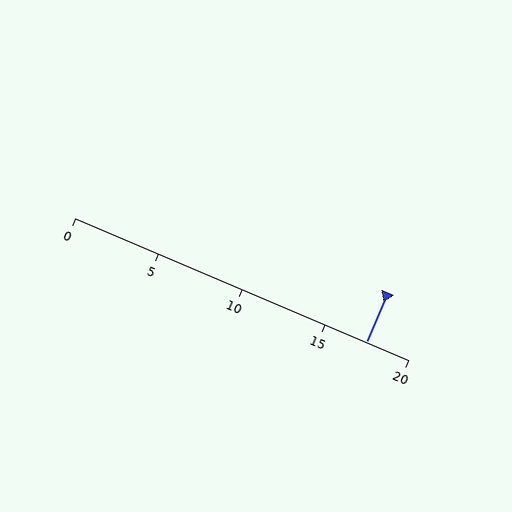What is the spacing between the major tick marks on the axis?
The major ticks are spaced 5 apart.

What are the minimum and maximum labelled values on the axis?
The axis runs from 0 to 20.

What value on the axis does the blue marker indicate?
The marker indicates approximately 17.5.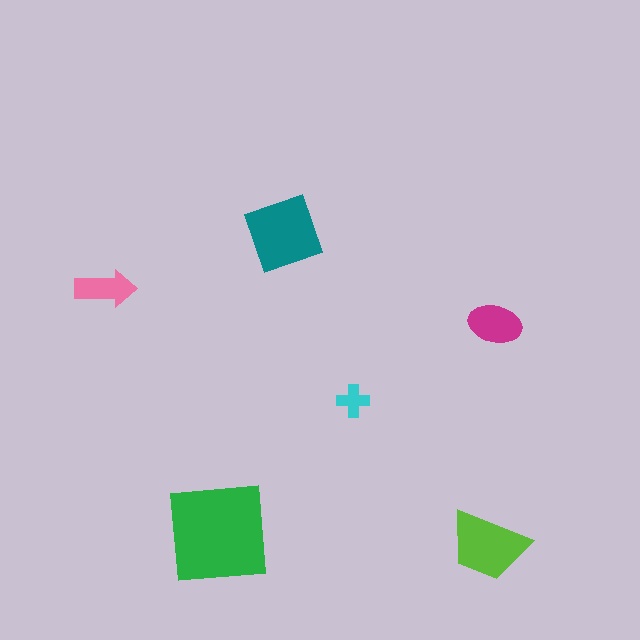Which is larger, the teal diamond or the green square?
The green square.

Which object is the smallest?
The cyan cross.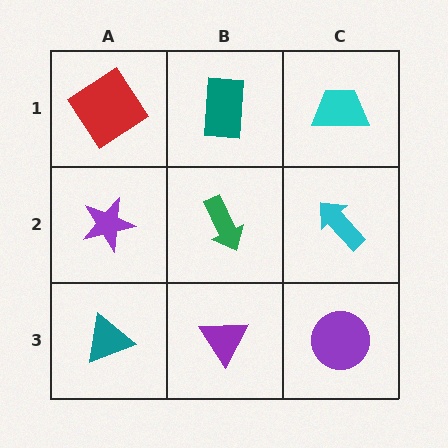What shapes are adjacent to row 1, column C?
A cyan arrow (row 2, column C), a teal rectangle (row 1, column B).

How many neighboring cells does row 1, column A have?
2.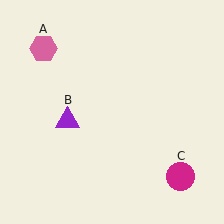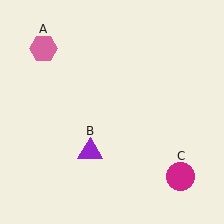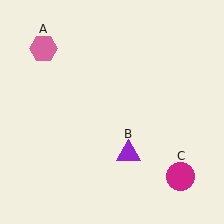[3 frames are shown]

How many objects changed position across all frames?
1 object changed position: purple triangle (object B).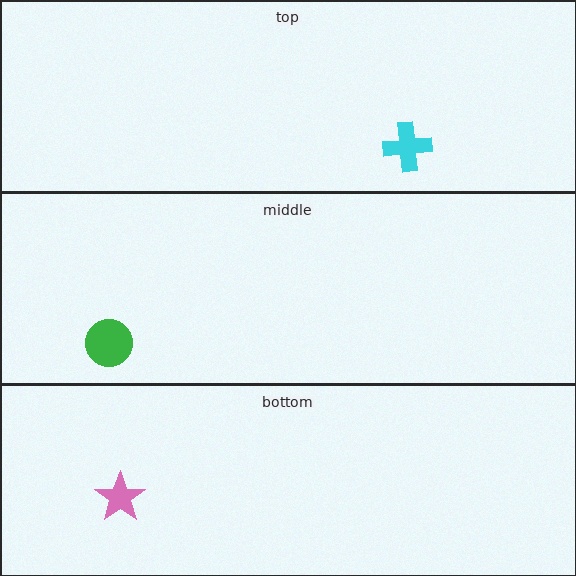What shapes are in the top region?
The cyan cross.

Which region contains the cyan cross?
The top region.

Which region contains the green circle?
The middle region.